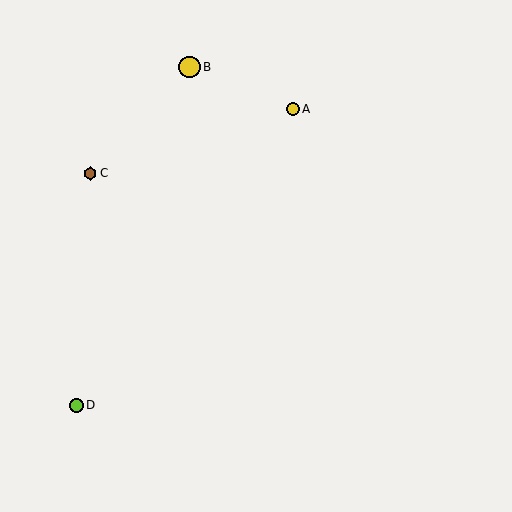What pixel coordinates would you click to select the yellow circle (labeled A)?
Click at (293, 109) to select the yellow circle A.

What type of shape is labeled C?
Shape C is a brown hexagon.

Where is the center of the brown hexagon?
The center of the brown hexagon is at (90, 173).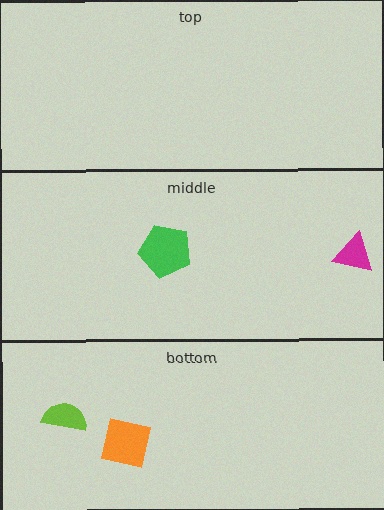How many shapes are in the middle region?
2.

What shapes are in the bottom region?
The orange square, the lime semicircle.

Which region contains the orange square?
The bottom region.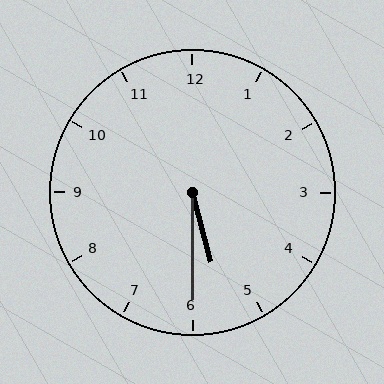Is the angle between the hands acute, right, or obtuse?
It is acute.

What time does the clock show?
5:30.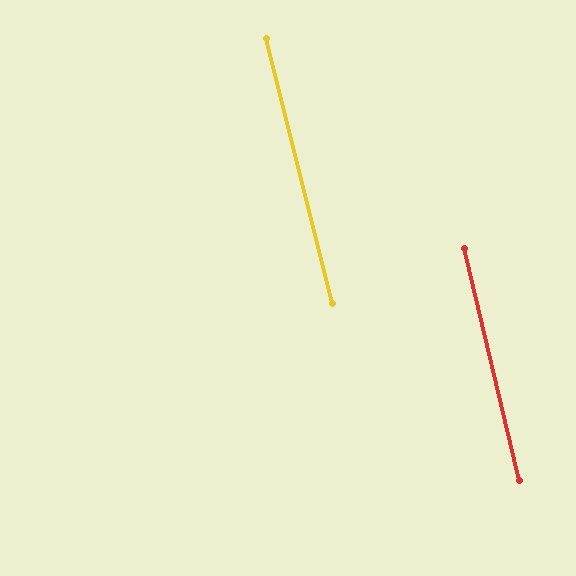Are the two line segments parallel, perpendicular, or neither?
Parallel — their directions differ by only 0.7°.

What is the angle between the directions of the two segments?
Approximately 1 degree.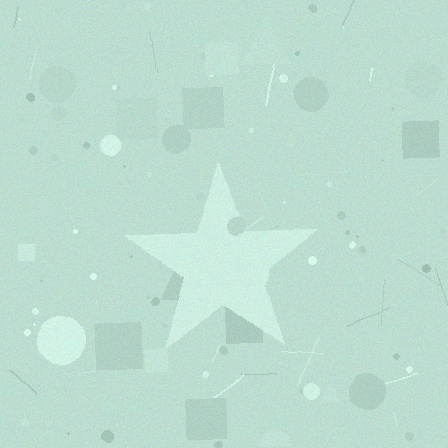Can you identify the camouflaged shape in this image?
The camouflaged shape is a star.